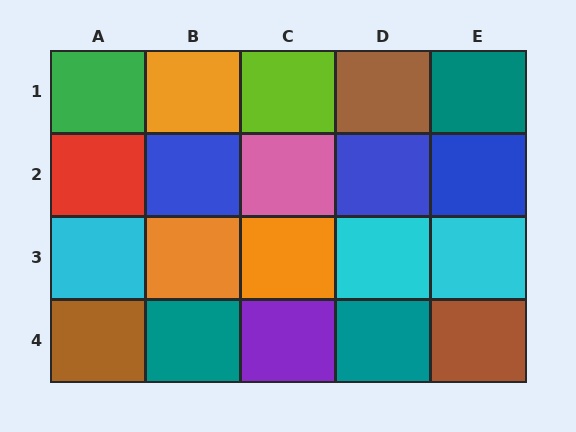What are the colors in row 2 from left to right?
Red, blue, pink, blue, blue.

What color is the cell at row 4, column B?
Teal.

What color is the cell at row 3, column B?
Orange.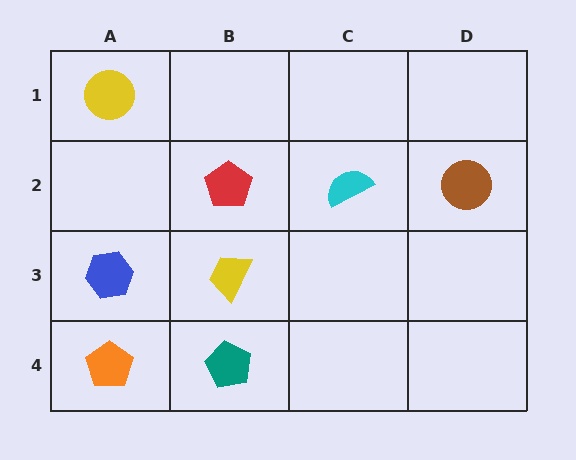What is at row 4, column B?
A teal pentagon.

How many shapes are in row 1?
1 shape.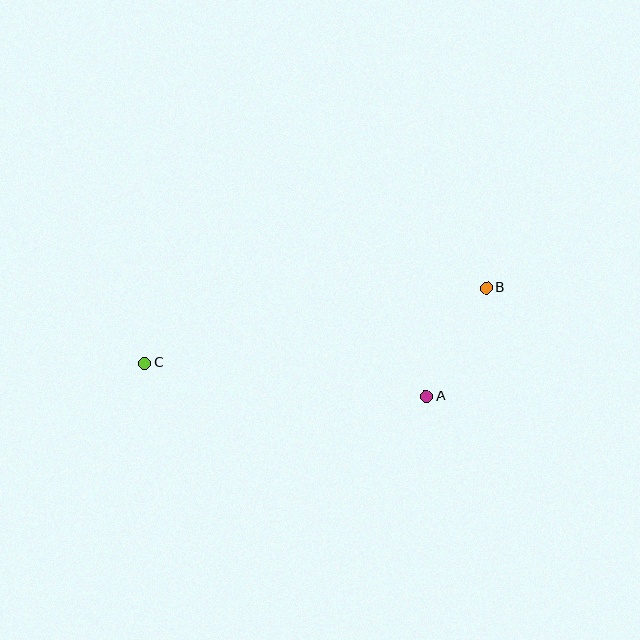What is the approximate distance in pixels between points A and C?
The distance between A and C is approximately 283 pixels.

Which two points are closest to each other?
Points A and B are closest to each other.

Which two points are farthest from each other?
Points B and C are farthest from each other.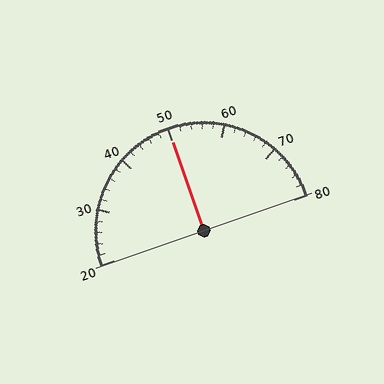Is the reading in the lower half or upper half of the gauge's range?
The reading is in the upper half of the range (20 to 80).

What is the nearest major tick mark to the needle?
The nearest major tick mark is 50.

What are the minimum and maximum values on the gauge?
The gauge ranges from 20 to 80.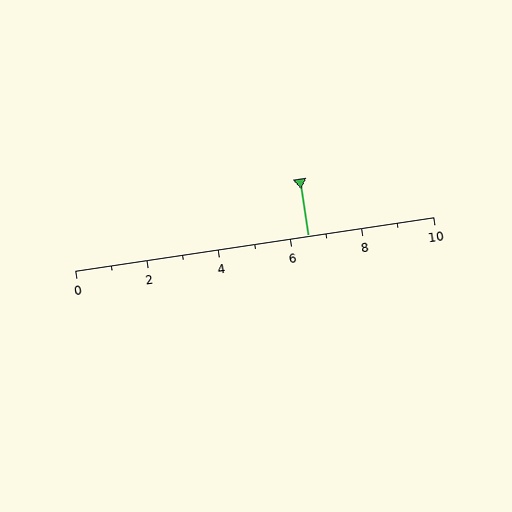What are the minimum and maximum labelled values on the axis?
The axis runs from 0 to 10.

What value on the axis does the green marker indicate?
The marker indicates approximately 6.5.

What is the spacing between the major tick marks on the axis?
The major ticks are spaced 2 apart.